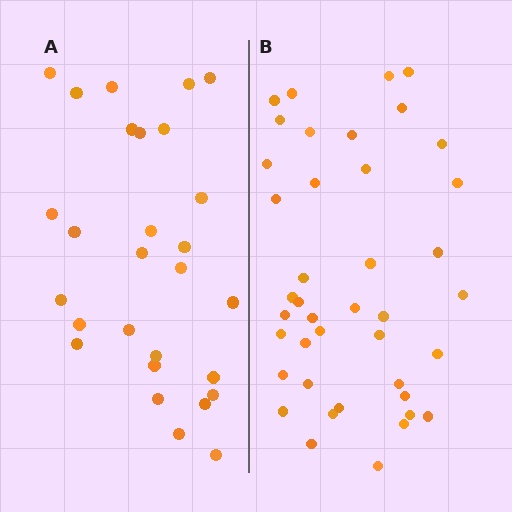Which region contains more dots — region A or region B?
Region B (the right region) has more dots.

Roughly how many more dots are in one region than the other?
Region B has approximately 15 more dots than region A.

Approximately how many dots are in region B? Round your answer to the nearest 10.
About 40 dots. (The exact count is 41, which rounds to 40.)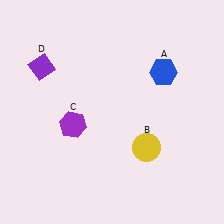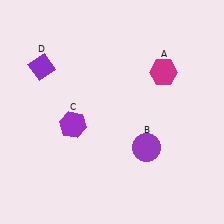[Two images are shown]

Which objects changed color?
A changed from blue to magenta. B changed from yellow to purple.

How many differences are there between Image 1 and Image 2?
There are 2 differences between the two images.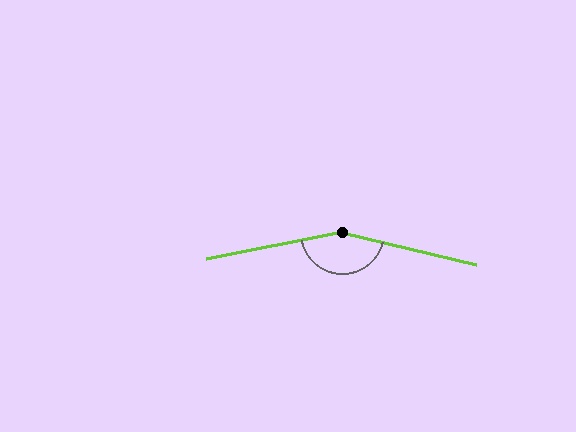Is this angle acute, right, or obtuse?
It is obtuse.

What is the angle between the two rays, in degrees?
Approximately 156 degrees.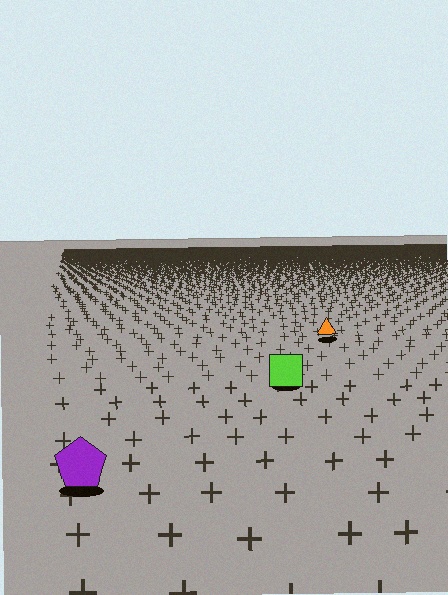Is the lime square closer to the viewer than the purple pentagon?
No. The purple pentagon is closer — you can tell from the texture gradient: the ground texture is coarser near it.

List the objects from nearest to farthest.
From nearest to farthest: the purple pentagon, the lime square, the orange triangle.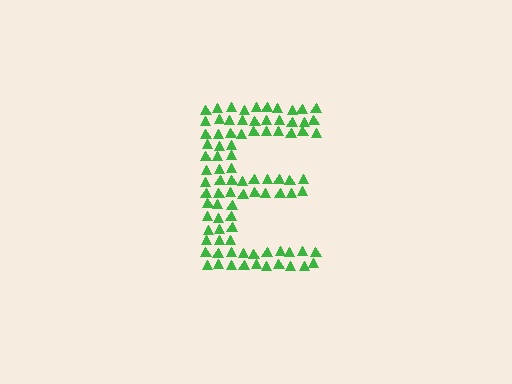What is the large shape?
The large shape is the letter E.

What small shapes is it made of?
It is made of small triangles.